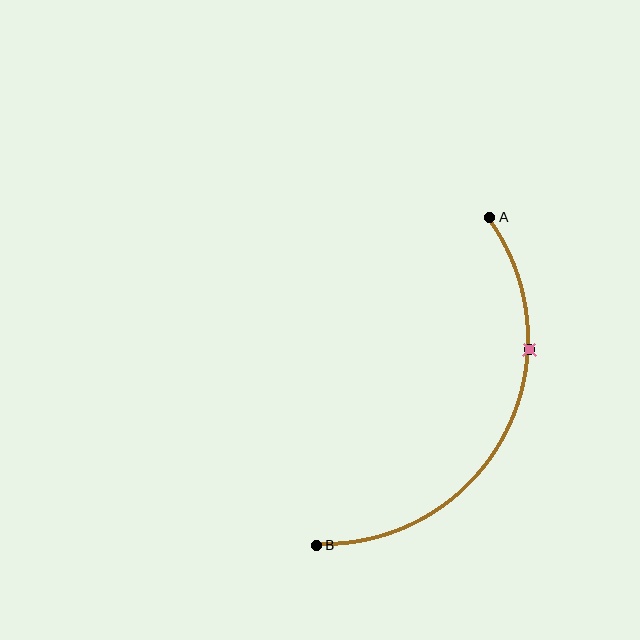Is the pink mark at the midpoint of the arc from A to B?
No. The pink mark lies on the arc but is closer to endpoint A. The arc midpoint would be at the point on the curve equidistant along the arc from both A and B.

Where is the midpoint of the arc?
The arc midpoint is the point on the curve farthest from the straight line joining A and B. It sits to the right of that line.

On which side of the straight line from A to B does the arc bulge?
The arc bulges to the right of the straight line connecting A and B.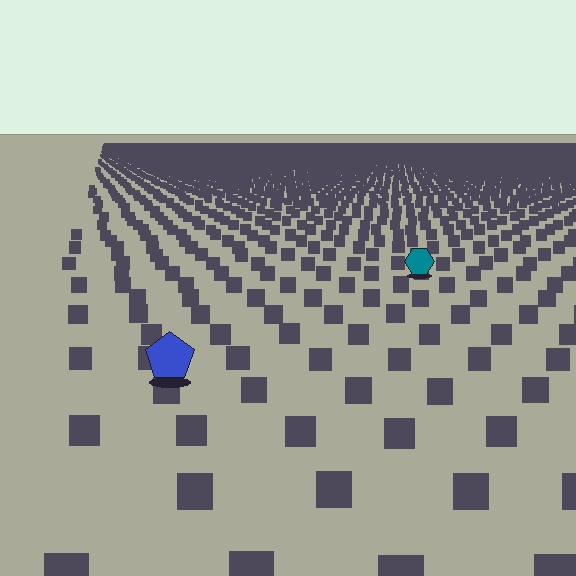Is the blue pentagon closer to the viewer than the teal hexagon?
Yes. The blue pentagon is closer — you can tell from the texture gradient: the ground texture is coarser near it.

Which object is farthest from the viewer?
The teal hexagon is farthest from the viewer. It appears smaller and the ground texture around it is denser.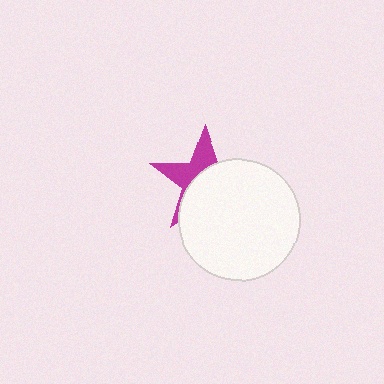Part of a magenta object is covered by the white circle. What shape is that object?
It is a star.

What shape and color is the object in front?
The object in front is a white circle.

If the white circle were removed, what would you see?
You would see the complete magenta star.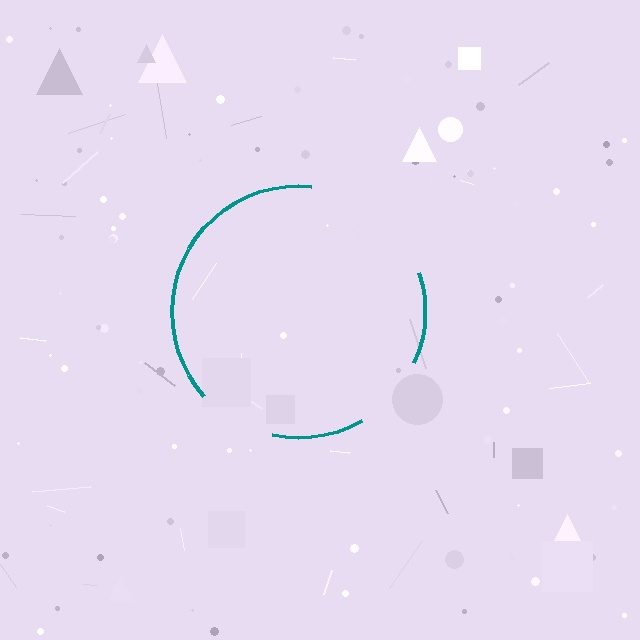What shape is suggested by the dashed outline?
The dashed outline suggests a circle.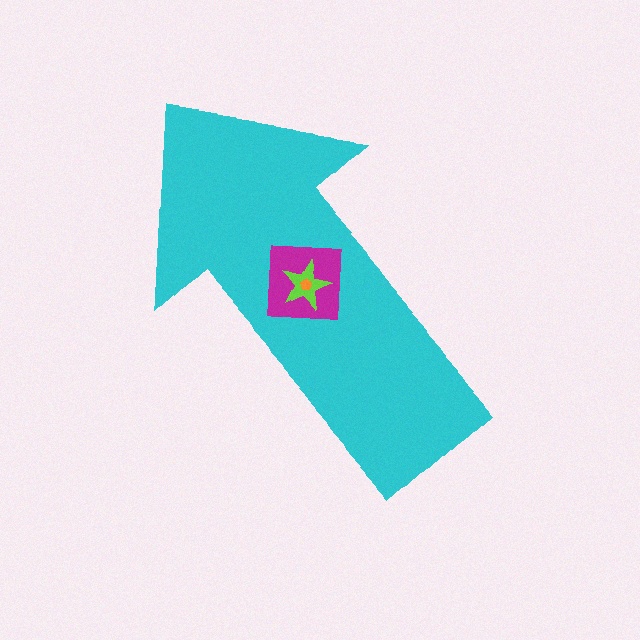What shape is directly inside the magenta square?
The lime star.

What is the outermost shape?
The cyan arrow.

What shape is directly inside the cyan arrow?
The magenta square.